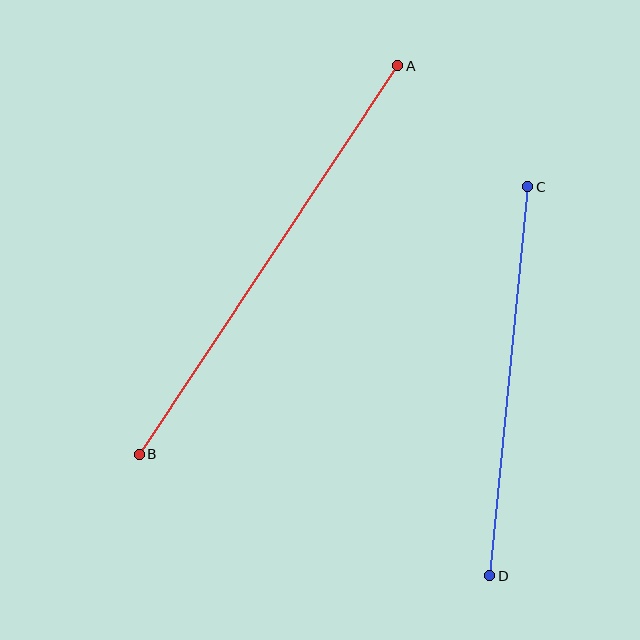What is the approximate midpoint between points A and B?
The midpoint is at approximately (269, 260) pixels.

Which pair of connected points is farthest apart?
Points A and B are farthest apart.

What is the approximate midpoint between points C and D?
The midpoint is at approximately (509, 381) pixels.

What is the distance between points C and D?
The distance is approximately 391 pixels.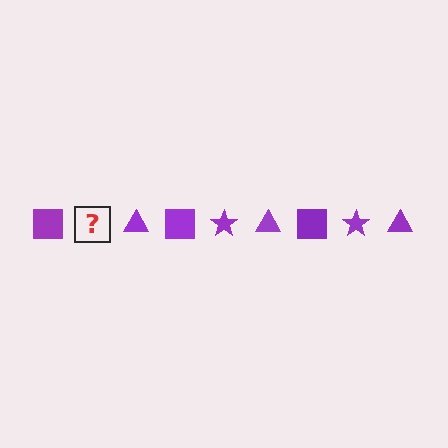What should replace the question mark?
The question mark should be replaced with a purple star.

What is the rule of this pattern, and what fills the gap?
The rule is that the pattern cycles through square, star, triangle shapes in purple. The gap should be filled with a purple star.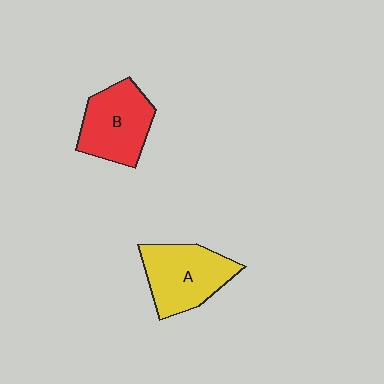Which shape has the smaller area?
Shape B (red).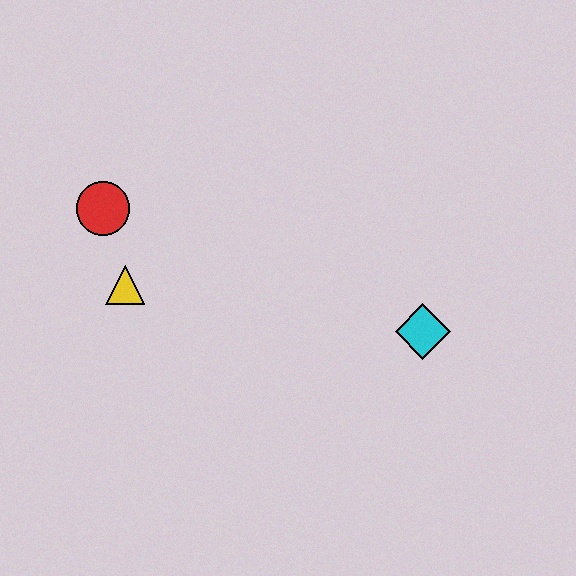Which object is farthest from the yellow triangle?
The cyan diamond is farthest from the yellow triangle.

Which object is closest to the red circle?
The yellow triangle is closest to the red circle.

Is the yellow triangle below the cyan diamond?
No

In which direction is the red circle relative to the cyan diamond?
The red circle is to the left of the cyan diamond.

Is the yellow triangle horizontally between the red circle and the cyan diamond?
Yes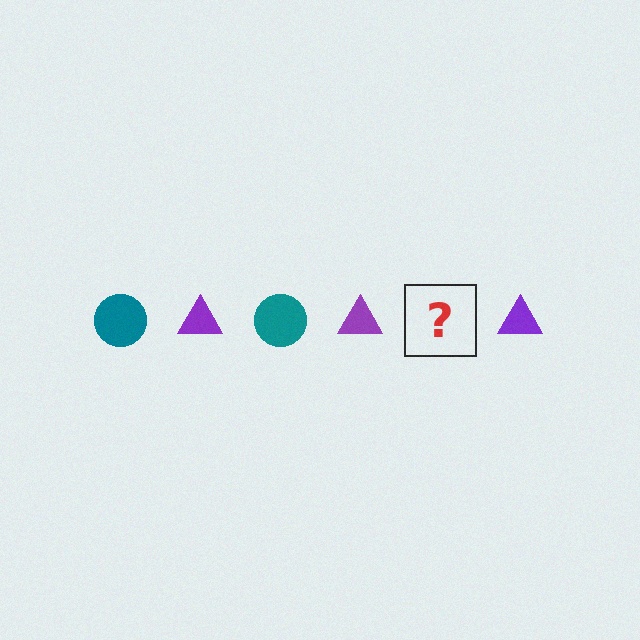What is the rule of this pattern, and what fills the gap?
The rule is that the pattern alternates between teal circle and purple triangle. The gap should be filled with a teal circle.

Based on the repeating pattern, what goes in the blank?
The blank should be a teal circle.